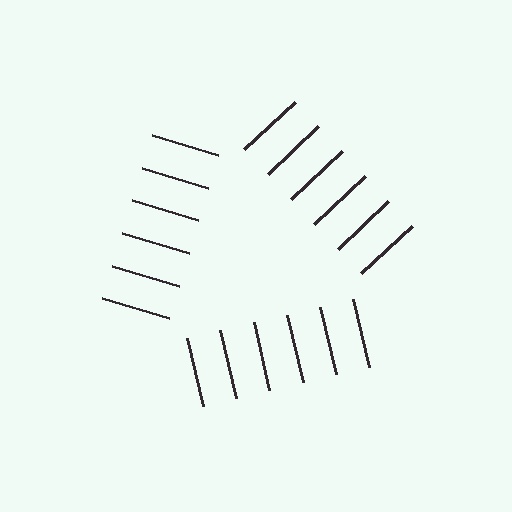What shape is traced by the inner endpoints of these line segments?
An illusory triangle — the line segments terminate on its edges but no continuous stroke is drawn.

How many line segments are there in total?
18 — 6 along each of the 3 edges.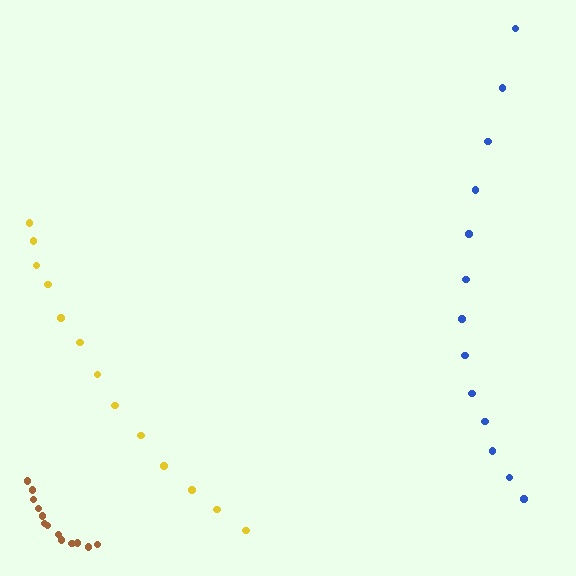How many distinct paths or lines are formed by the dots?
There are 3 distinct paths.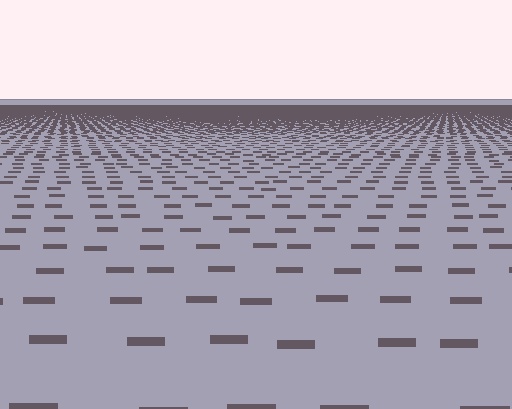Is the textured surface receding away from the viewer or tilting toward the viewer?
The surface is receding away from the viewer. Texture elements get smaller and denser toward the top.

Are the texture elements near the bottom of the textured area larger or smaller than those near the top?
Larger. Near the bottom, elements are closer to the viewer and appear at a bigger on-screen size.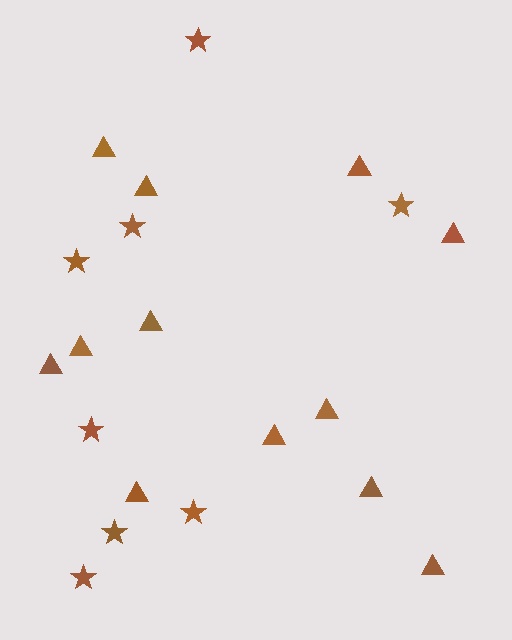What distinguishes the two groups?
There are 2 groups: one group of stars (8) and one group of triangles (12).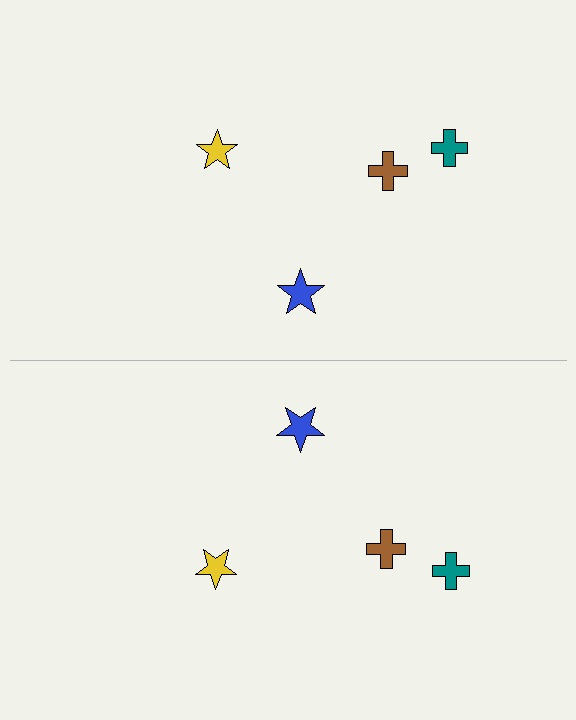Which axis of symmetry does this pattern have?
The pattern has a horizontal axis of symmetry running through the center of the image.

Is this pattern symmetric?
Yes, this pattern has bilateral (reflection) symmetry.